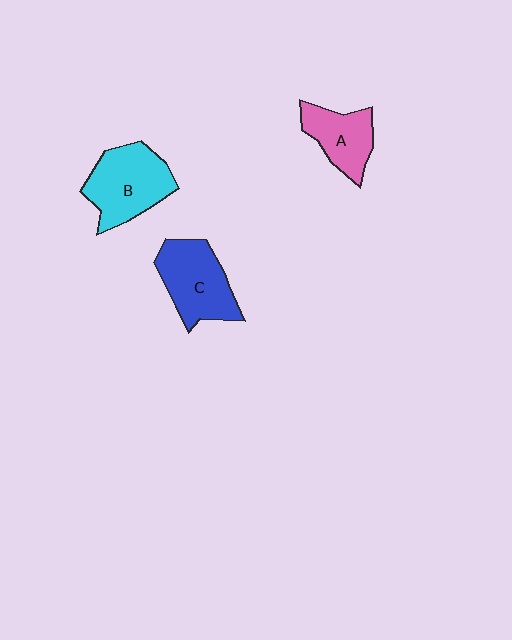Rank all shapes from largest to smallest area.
From largest to smallest: B (cyan), C (blue), A (pink).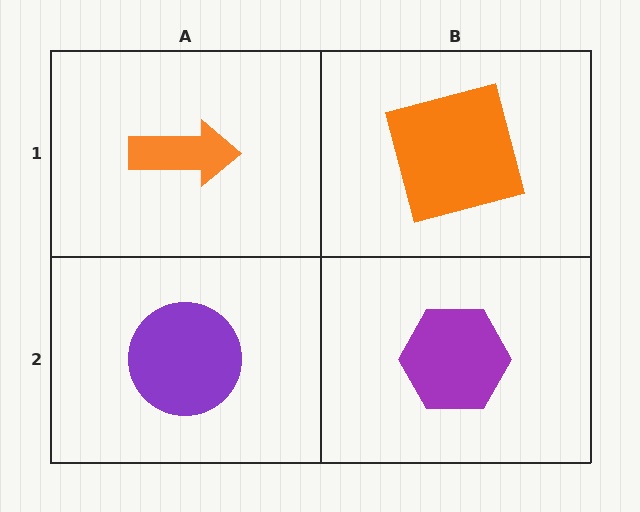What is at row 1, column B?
An orange square.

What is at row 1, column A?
An orange arrow.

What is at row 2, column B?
A purple hexagon.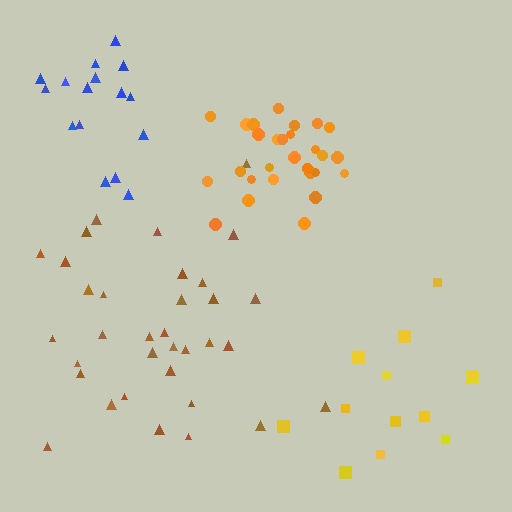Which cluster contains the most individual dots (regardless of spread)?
Brown (34).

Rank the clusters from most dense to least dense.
orange, brown, blue, yellow.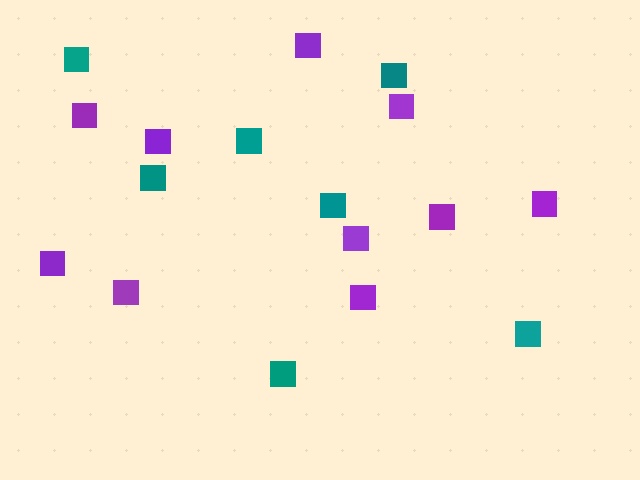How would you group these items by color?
There are 2 groups: one group of purple squares (10) and one group of teal squares (7).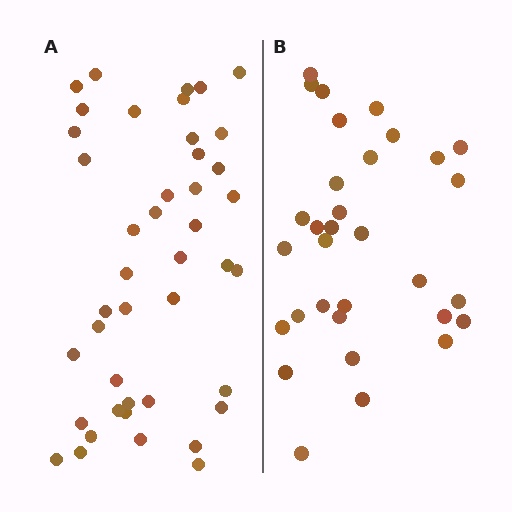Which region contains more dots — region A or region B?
Region A (the left region) has more dots.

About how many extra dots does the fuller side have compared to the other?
Region A has roughly 12 or so more dots than region B.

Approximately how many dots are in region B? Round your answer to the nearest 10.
About 30 dots. (The exact count is 32, which rounds to 30.)